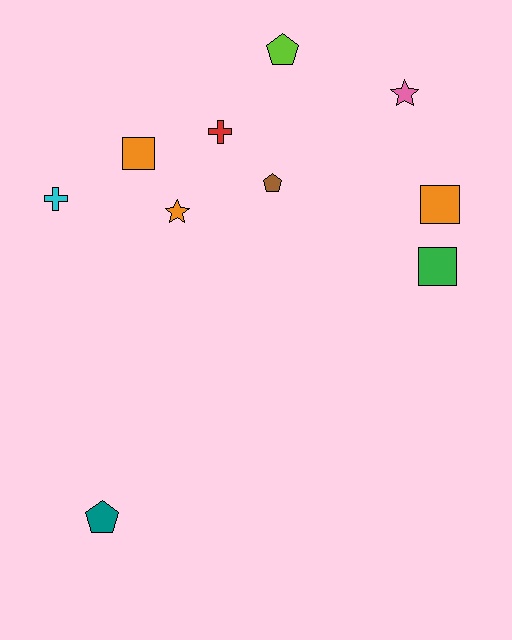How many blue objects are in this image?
There are no blue objects.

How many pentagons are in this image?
There are 3 pentagons.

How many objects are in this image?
There are 10 objects.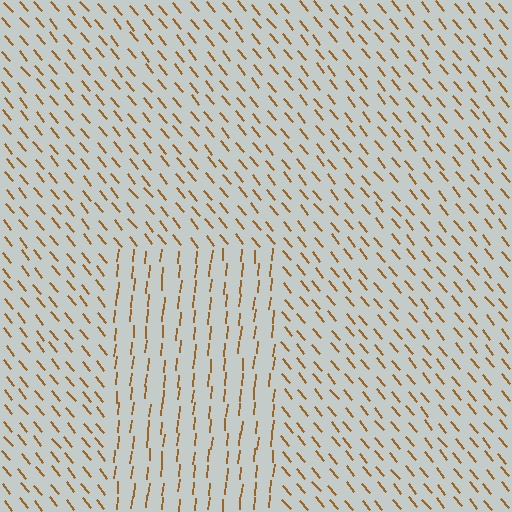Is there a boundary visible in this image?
Yes, there is a texture boundary formed by a change in line orientation.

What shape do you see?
I see a rectangle.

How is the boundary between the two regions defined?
The boundary is defined purely by a change in line orientation (approximately 45 degrees difference). All lines are the same color and thickness.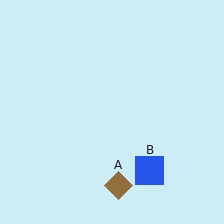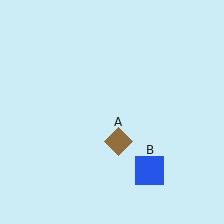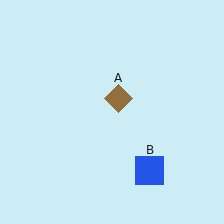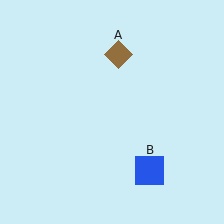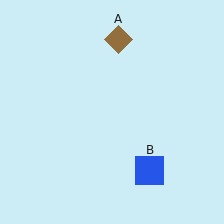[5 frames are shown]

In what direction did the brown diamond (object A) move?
The brown diamond (object A) moved up.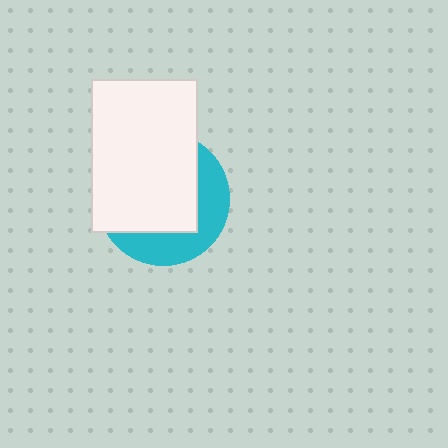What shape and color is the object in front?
The object in front is a white rectangle.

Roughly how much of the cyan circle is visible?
A small part of it is visible (roughly 35%).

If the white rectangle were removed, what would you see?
You would see the complete cyan circle.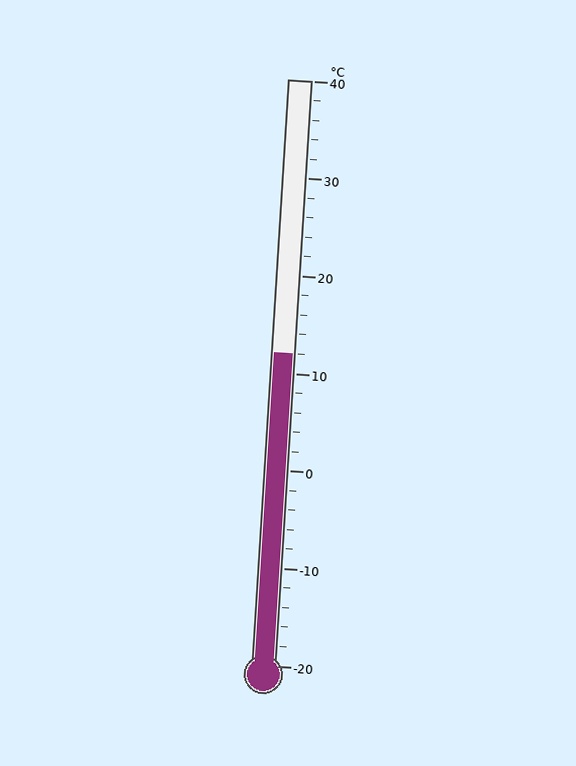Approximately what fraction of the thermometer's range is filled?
The thermometer is filled to approximately 55% of its range.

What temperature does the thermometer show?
The thermometer shows approximately 12°C.